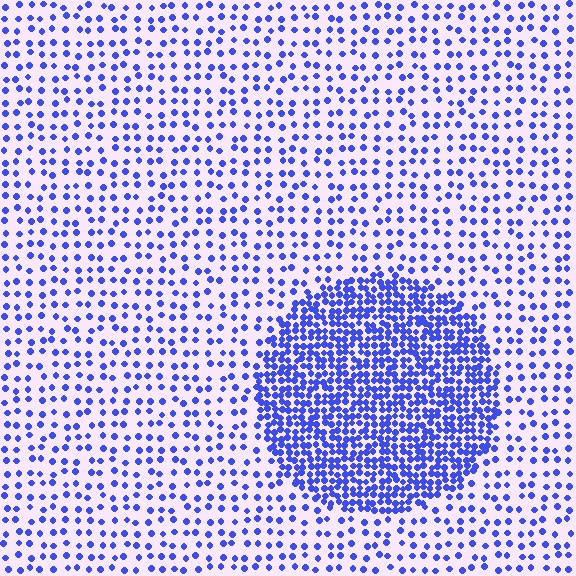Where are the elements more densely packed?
The elements are more densely packed inside the circle boundary.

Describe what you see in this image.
The image contains small blue elements arranged at two different densities. A circle-shaped region is visible where the elements are more densely packed than the surrounding area.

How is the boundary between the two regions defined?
The boundary is defined by a change in element density (approximately 2.8x ratio). All elements are the same color, size, and shape.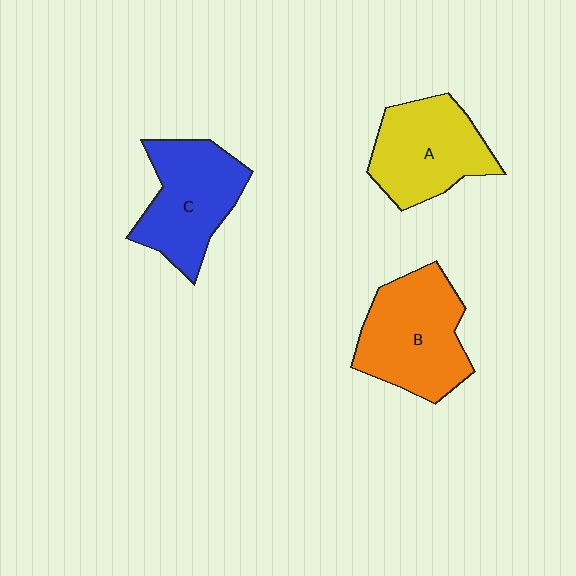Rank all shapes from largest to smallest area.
From largest to smallest: B (orange), C (blue), A (yellow).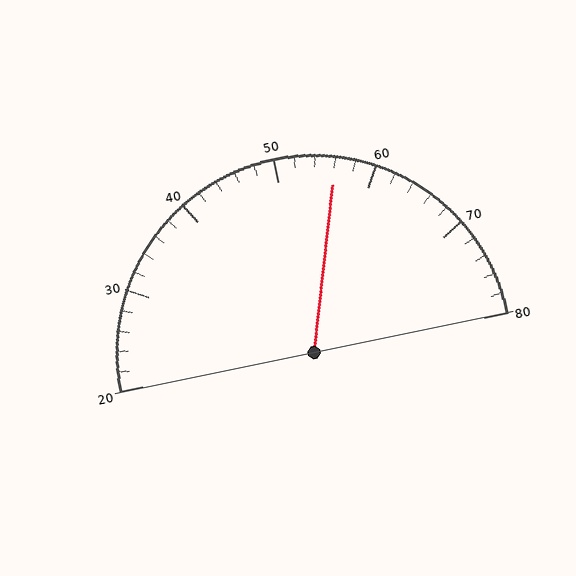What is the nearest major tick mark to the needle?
The nearest major tick mark is 60.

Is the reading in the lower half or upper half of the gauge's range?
The reading is in the upper half of the range (20 to 80).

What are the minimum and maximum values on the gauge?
The gauge ranges from 20 to 80.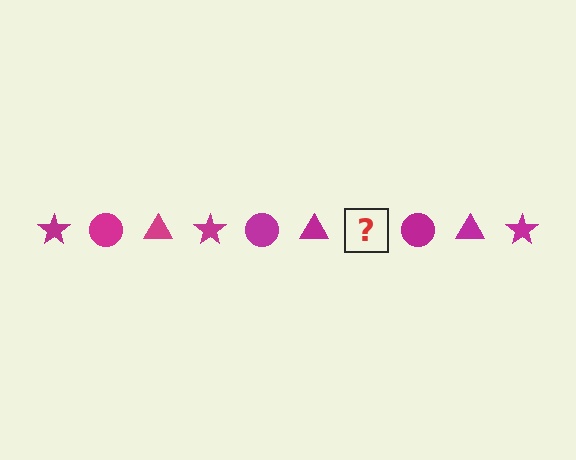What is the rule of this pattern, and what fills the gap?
The rule is that the pattern cycles through star, circle, triangle shapes in magenta. The gap should be filled with a magenta star.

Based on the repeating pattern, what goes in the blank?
The blank should be a magenta star.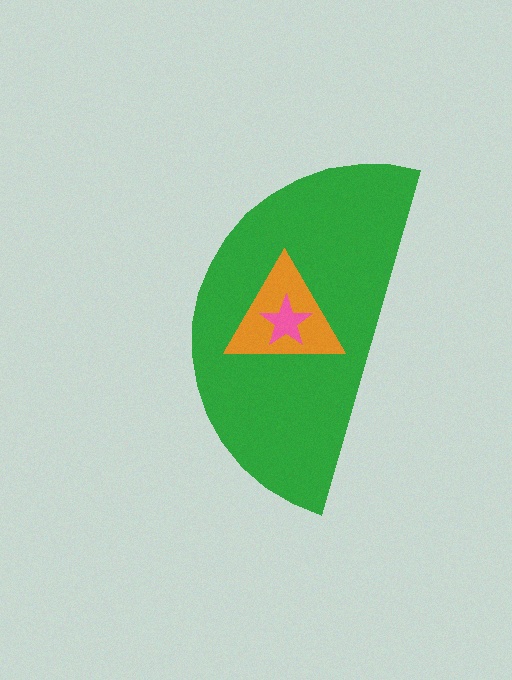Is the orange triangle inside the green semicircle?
Yes.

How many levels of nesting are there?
3.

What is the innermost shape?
The pink star.